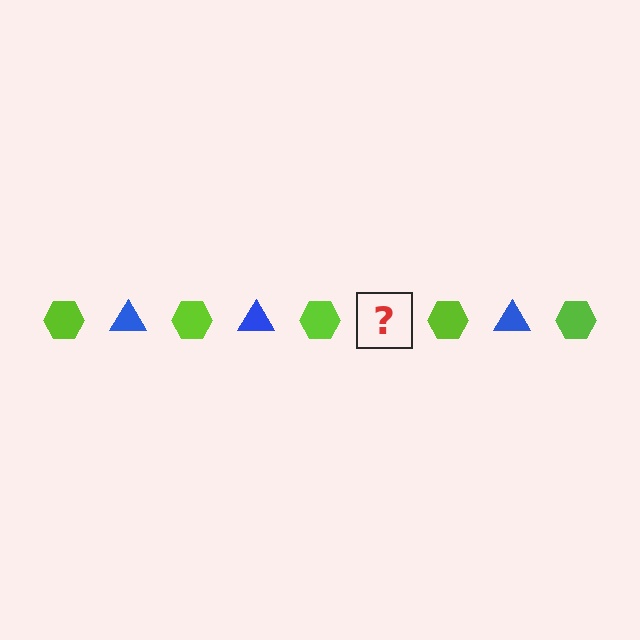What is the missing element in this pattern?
The missing element is a blue triangle.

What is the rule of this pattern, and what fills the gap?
The rule is that the pattern alternates between lime hexagon and blue triangle. The gap should be filled with a blue triangle.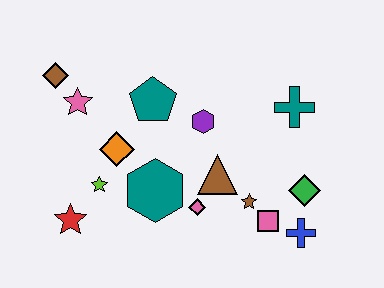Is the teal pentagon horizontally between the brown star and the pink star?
Yes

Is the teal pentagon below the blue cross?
No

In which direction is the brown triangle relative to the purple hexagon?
The brown triangle is below the purple hexagon.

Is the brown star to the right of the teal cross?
No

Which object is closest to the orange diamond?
The lime star is closest to the orange diamond.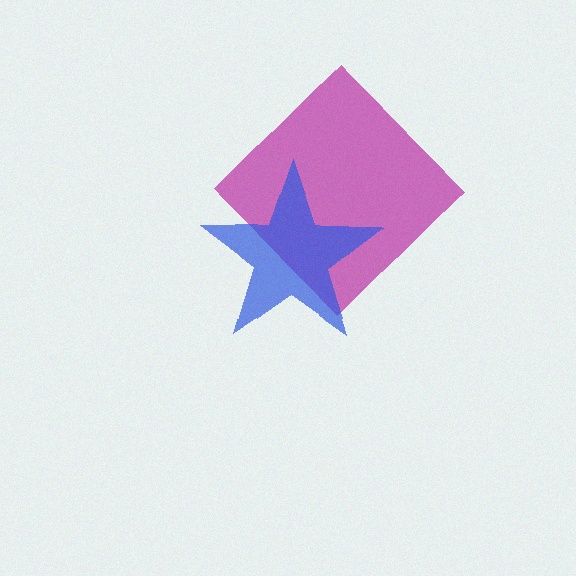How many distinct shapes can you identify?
There are 2 distinct shapes: a magenta diamond, a blue star.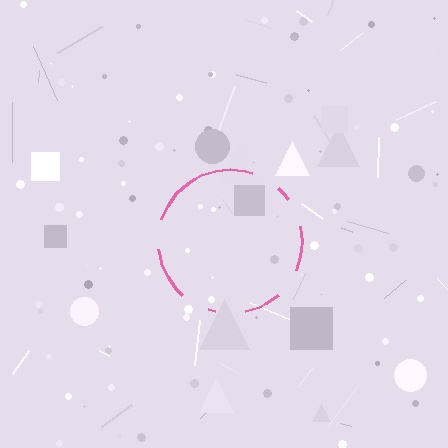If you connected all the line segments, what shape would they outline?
They would outline a circle.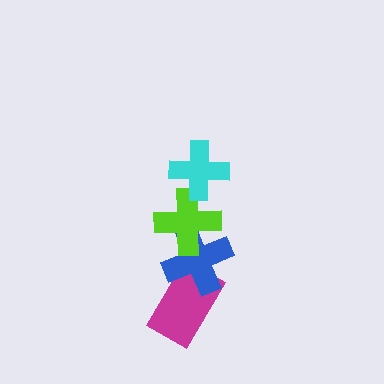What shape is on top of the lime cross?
The cyan cross is on top of the lime cross.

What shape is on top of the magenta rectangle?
The blue cross is on top of the magenta rectangle.